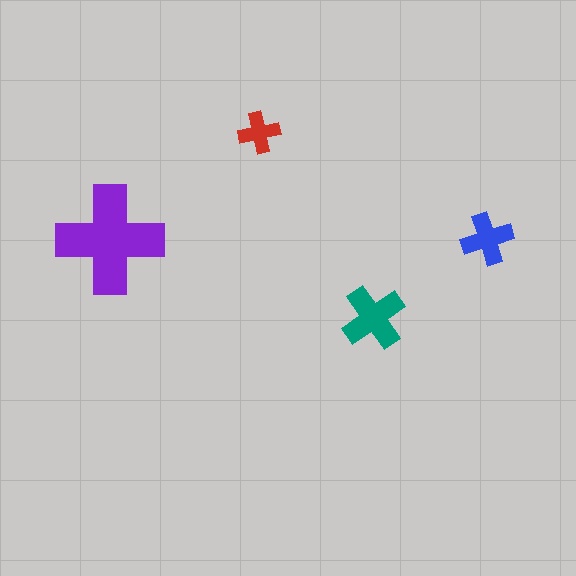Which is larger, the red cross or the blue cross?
The blue one.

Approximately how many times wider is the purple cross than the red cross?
About 2.5 times wider.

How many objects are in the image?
There are 4 objects in the image.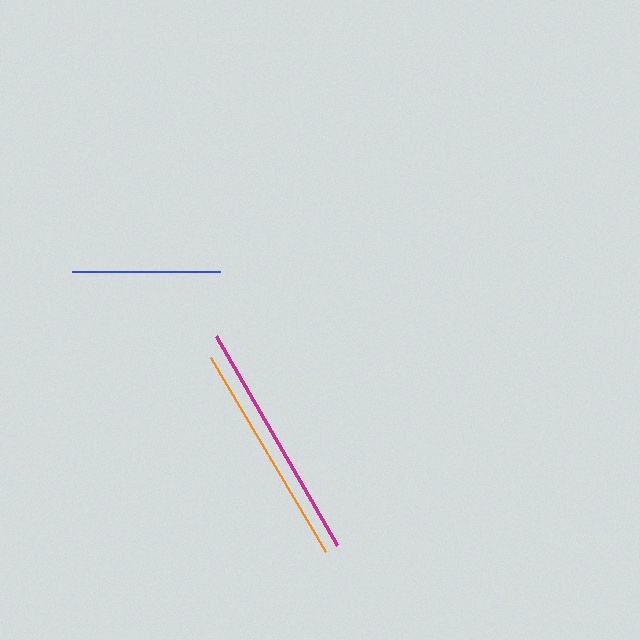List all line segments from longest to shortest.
From longest to shortest: magenta, orange, blue.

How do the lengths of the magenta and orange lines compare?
The magenta and orange lines are approximately the same length.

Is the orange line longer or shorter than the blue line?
The orange line is longer than the blue line.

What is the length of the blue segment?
The blue segment is approximately 148 pixels long.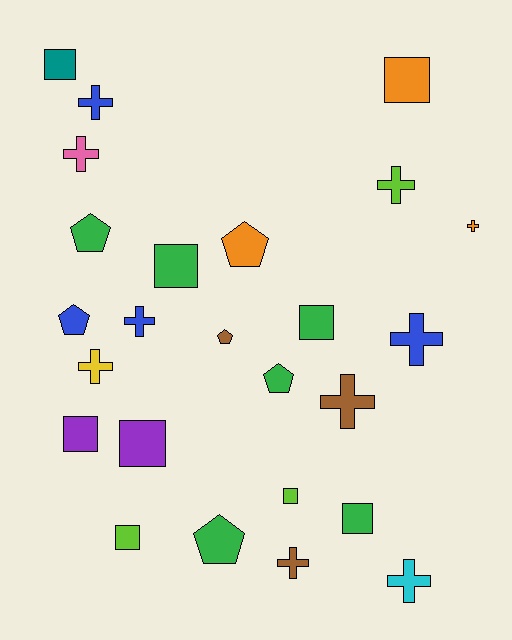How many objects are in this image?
There are 25 objects.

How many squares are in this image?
There are 9 squares.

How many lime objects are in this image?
There are 3 lime objects.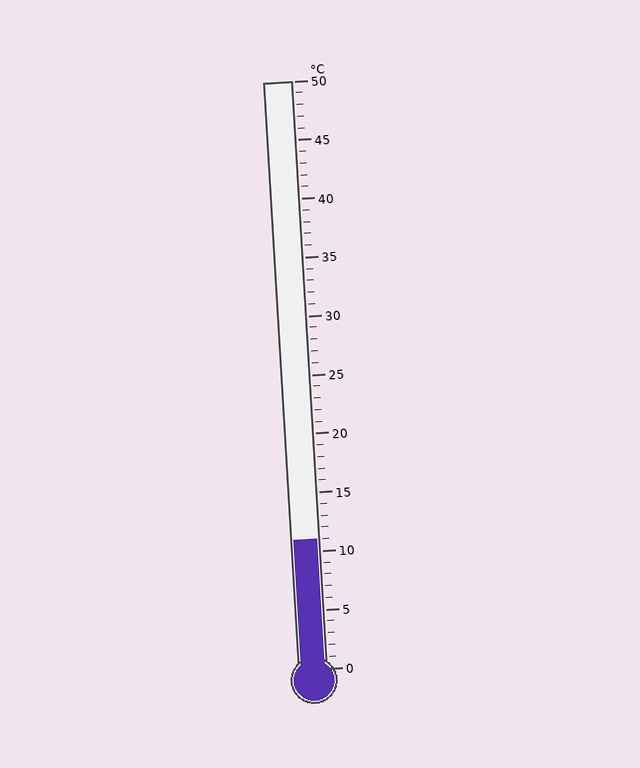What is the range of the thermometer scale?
The thermometer scale ranges from 0°C to 50°C.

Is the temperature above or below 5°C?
The temperature is above 5°C.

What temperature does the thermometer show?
The thermometer shows approximately 11°C.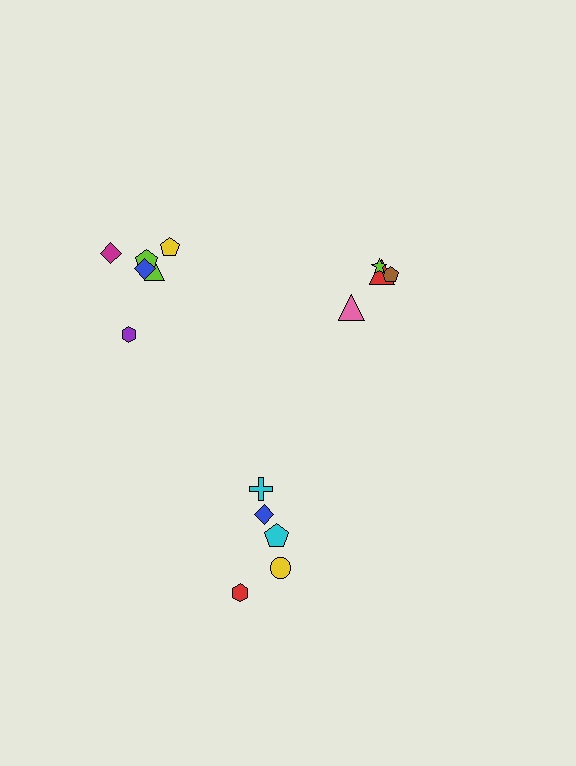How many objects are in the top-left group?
There are 6 objects.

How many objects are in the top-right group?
There are 4 objects.